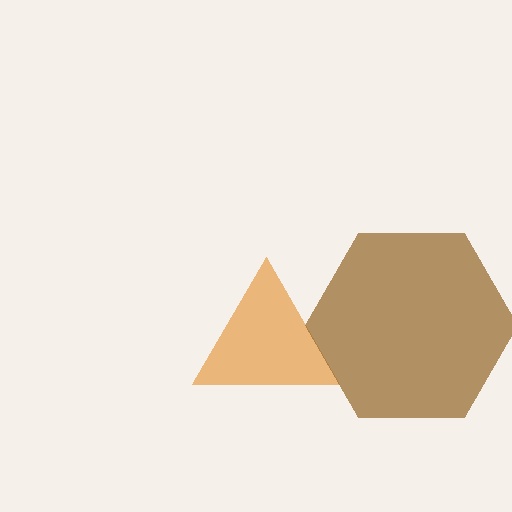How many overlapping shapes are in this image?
There are 2 overlapping shapes in the image.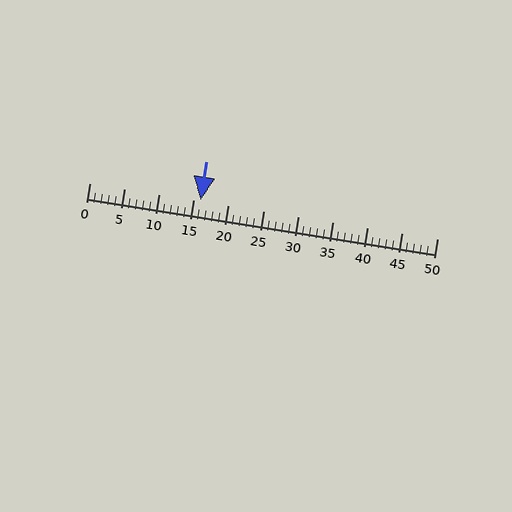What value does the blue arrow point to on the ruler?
The blue arrow points to approximately 16.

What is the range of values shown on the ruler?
The ruler shows values from 0 to 50.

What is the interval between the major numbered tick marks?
The major tick marks are spaced 5 units apart.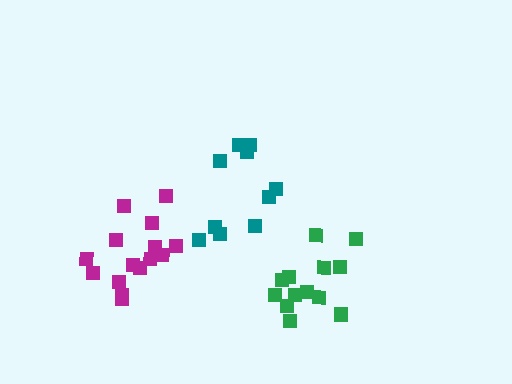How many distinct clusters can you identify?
There are 3 distinct clusters.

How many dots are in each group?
Group 1: 13 dots, Group 2: 16 dots, Group 3: 10 dots (39 total).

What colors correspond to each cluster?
The clusters are colored: green, magenta, teal.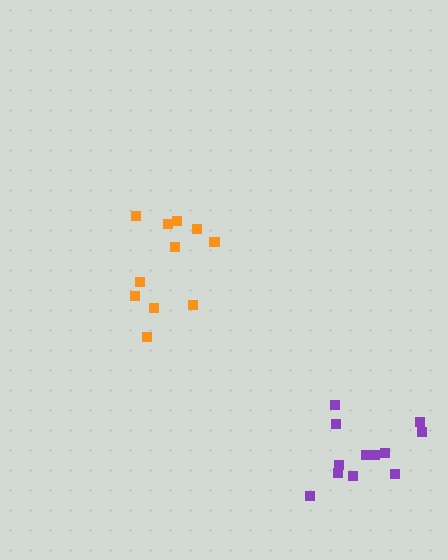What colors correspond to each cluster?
The clusters are colored: orange, purple.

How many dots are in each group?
Group 1: 11 dots, Group 2: 12 dots (23 total).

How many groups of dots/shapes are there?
There are 2 groups.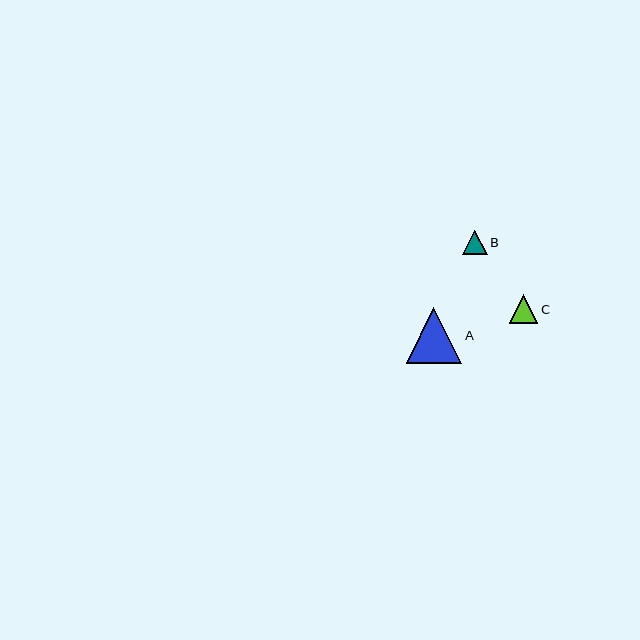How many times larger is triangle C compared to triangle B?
Triangle C is approximately 1.2 times the size of triangle B.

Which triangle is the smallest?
Triangle B is the smallest with a size of approximately 25 pixels.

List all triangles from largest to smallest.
From largest to smallest: A, C, B.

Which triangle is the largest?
Triangle A is the largest with a size of approximately 56 pixels.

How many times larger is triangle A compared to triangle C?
Triangle A is approximately 1.9 times the size of triangle C.